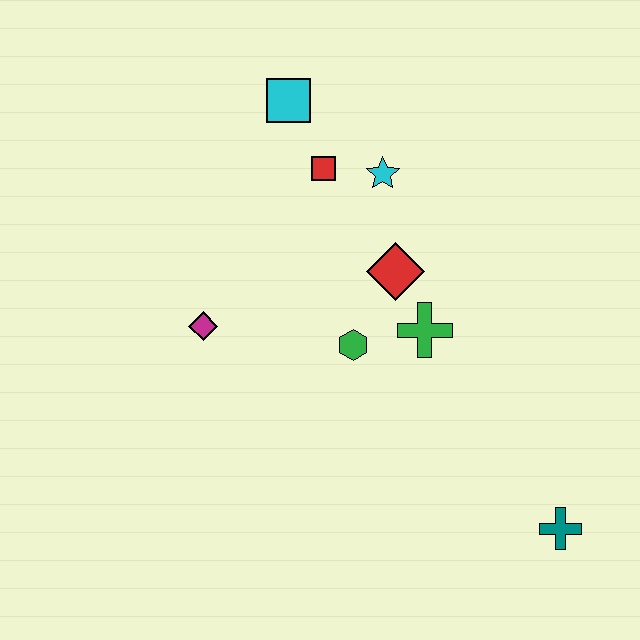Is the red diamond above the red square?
No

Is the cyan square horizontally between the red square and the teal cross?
No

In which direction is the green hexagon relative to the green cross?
The green hexagon is to the left of the green cross.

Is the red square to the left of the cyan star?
Yes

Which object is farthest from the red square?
The teal cross is farthest from the red square.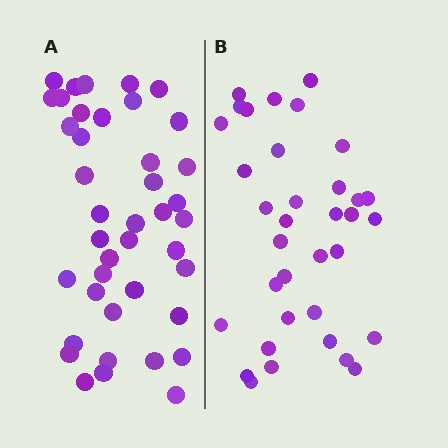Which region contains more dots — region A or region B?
Region A (the left region) has more dots.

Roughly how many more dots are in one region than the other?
Region A has about 6 more dots than region B.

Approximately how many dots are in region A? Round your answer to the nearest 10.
About 40 dots. (The exact count is 41, which rounds to 40.)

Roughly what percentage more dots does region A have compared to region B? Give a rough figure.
About 15% more.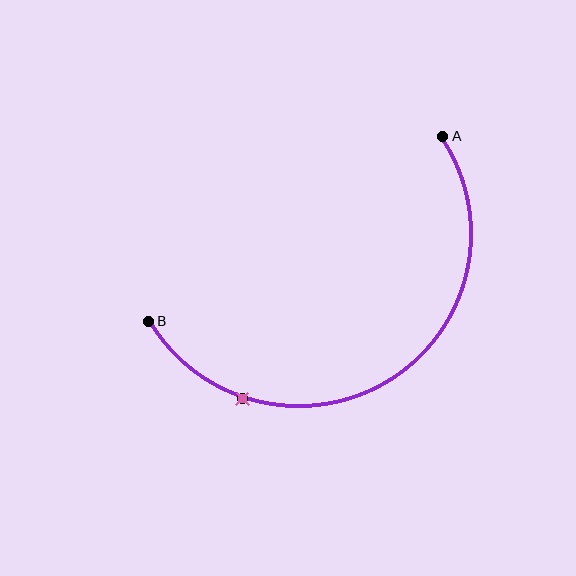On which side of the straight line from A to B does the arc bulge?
The arc bulges below the straight line connecting A and B.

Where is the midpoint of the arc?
The arc midpoint is the point on the curve farthest from the straight line joining A and B. It sits below that line.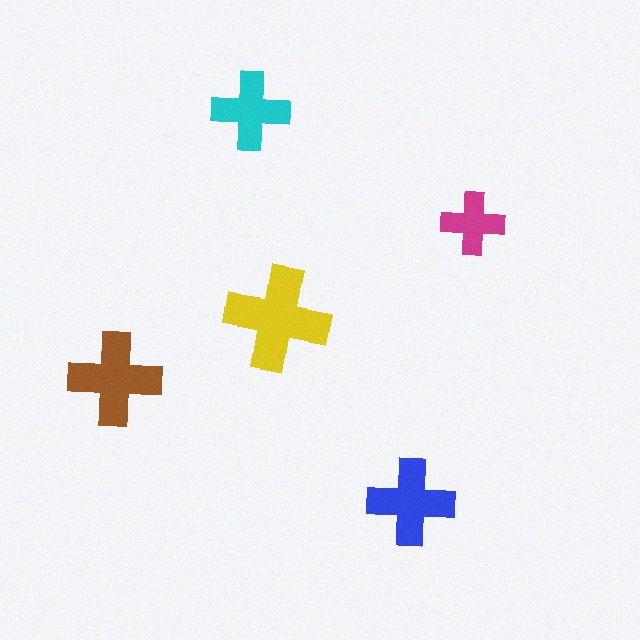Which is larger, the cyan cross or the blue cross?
The blue one.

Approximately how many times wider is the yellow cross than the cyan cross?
About 1.5 times wider.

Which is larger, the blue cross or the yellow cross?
The yellow one.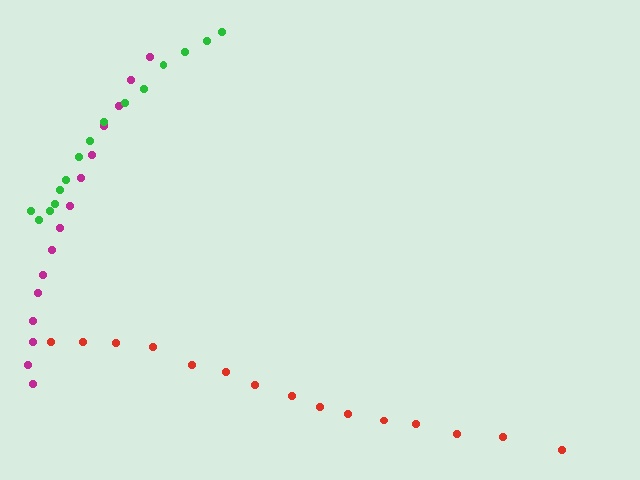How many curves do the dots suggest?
There are 3 distinct paths.